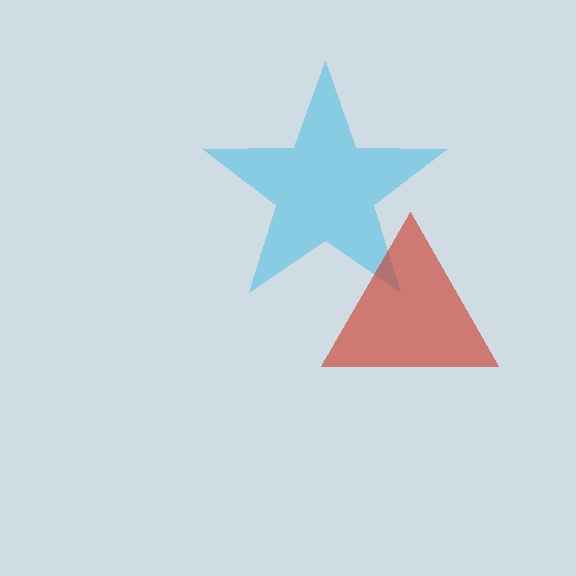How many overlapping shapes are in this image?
There are 2 overlapping shapes in the image.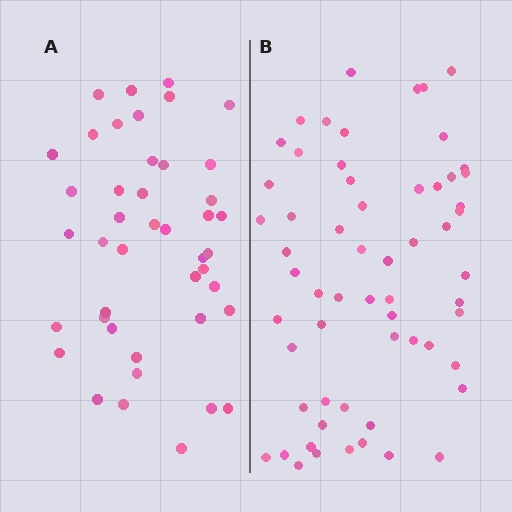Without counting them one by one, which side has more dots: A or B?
Region B (the right region) has more dots.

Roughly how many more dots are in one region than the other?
Region B has approximately 15 more dots than region A.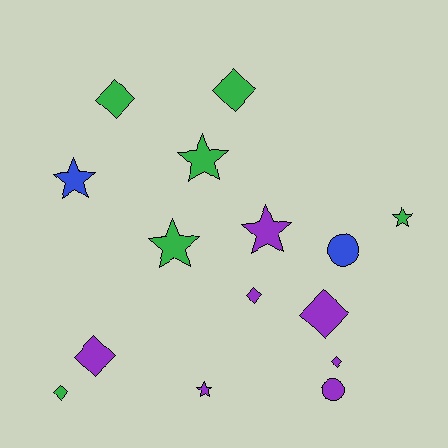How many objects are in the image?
There are 15 objects.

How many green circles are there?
There are no green circles.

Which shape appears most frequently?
Diamond, with 7 objects.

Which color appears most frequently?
Purple, with 7 objects.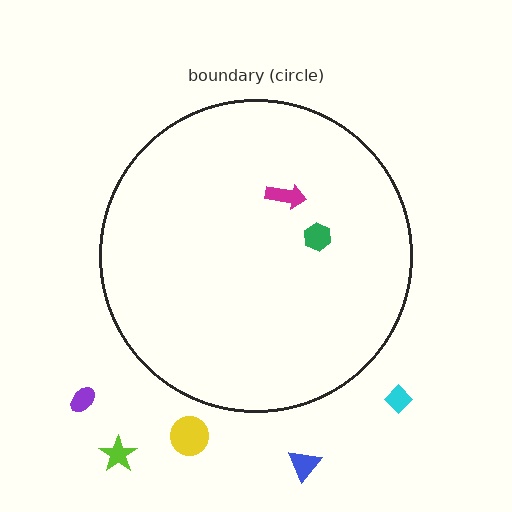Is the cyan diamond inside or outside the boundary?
Outside.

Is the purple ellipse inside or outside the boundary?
Outside.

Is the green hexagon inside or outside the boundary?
Inside.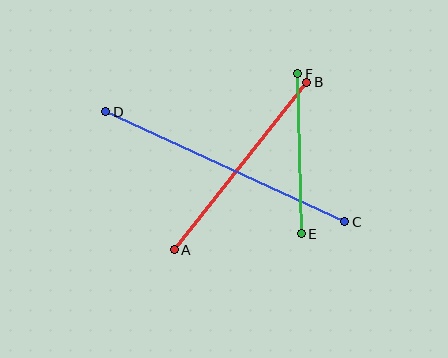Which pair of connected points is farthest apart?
Points C and D are farthest apart.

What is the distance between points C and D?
The distance is approximately 263 pixels.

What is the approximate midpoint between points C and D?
The midpoint is at approximately (225, 167) pixels.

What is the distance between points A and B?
The distance is approximately 214 pixels.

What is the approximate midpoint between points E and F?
The midpoint is at approximately (300, 154) pixels.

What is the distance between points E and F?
The distance is approximately 160 pixels.